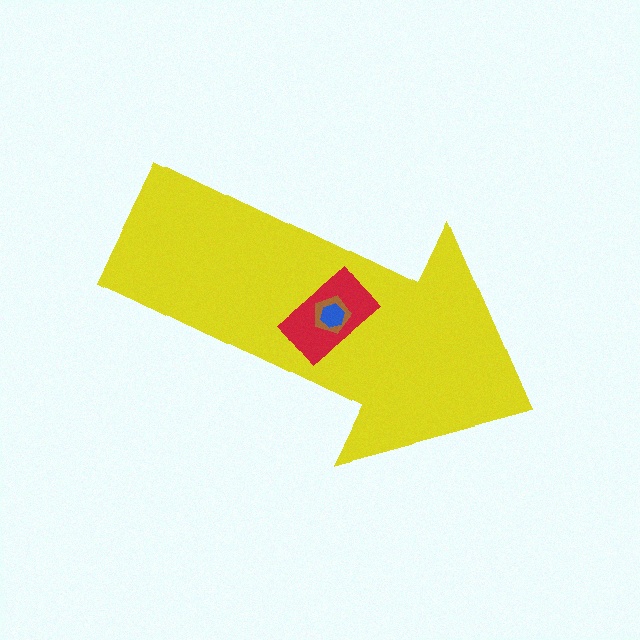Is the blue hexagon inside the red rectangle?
Yes.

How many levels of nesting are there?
4.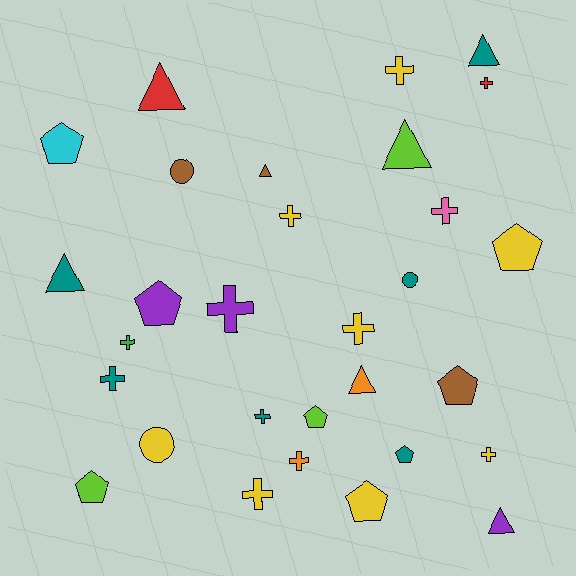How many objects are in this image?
There are 30 objects.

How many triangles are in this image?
There are 7 triangles.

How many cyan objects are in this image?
There is 1 cyan object.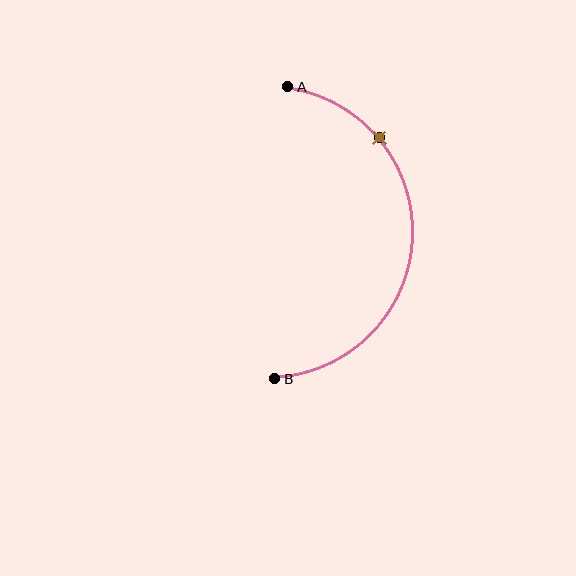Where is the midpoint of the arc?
The arc midpoint is the point on the curve farthest from the straight line joining A and B. It sits to the right of that line.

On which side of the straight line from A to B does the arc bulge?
The arc bulges to the right of the straight line connecting A and B.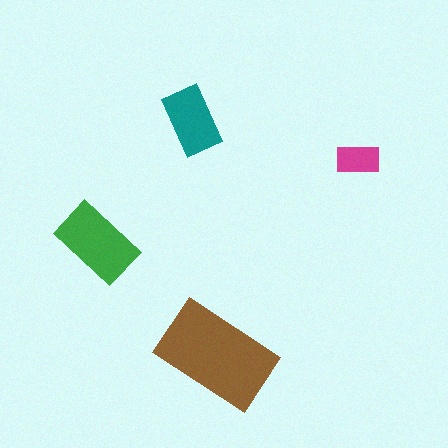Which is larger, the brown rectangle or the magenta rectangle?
The brown one.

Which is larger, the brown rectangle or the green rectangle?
The brown one.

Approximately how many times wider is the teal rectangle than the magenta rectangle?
About 1.5 times wider.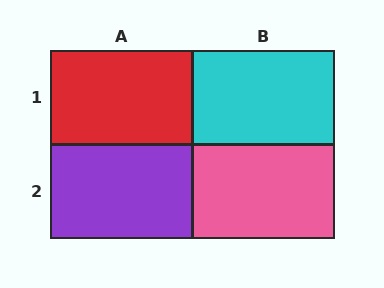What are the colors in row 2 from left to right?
Purple, pink.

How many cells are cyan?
1 cell is cyan.